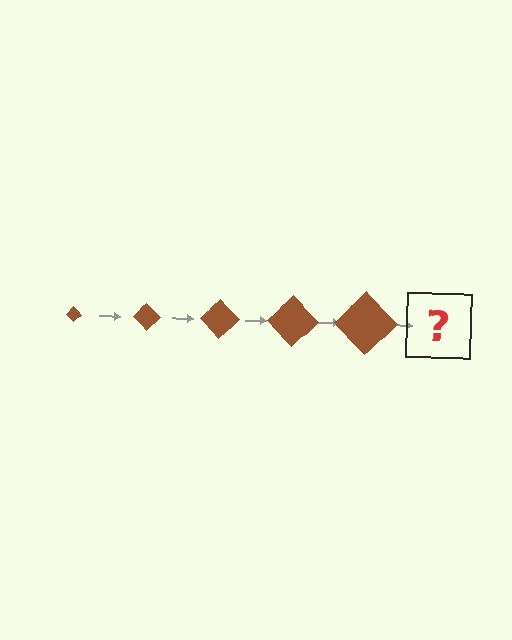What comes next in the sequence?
The next element should be a brown diamond, larger than the previous one.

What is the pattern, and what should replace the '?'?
The pattern is that the diamond gets progressively larger each step. The '?' should be a brown diamond, larger than the previous one.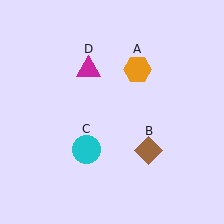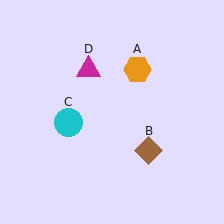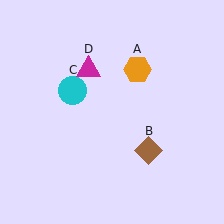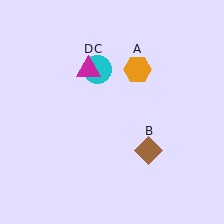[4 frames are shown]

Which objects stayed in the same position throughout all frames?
Orange hexagon (object A) and brown diamond (object B) and magenta triangle (object D) remained stationary.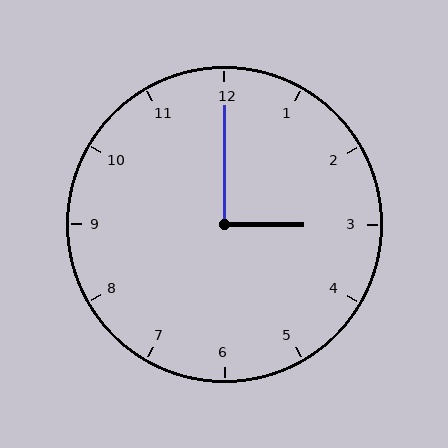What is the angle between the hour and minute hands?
Approximately 90 degrees.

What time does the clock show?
3:00.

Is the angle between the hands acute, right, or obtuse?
It is right.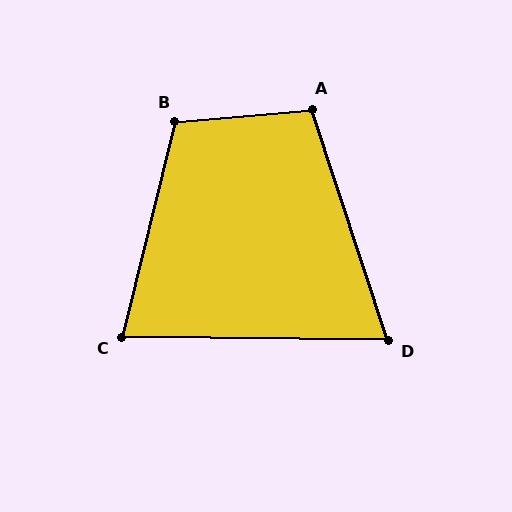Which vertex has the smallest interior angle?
D, at approximately 71 degrees.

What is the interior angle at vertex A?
Approximately 103 degrees (obtuse).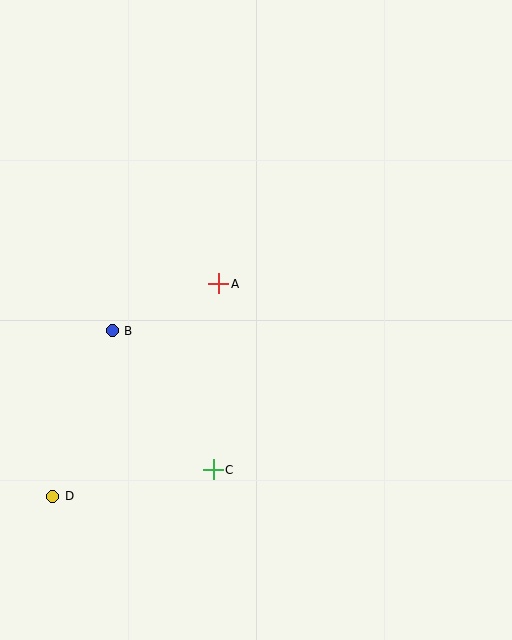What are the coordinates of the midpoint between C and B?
The midpoint between C and B is at (163, 400).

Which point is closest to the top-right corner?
Point A is closest to the top-right corner.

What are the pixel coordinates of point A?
Point A is at (219, 284).